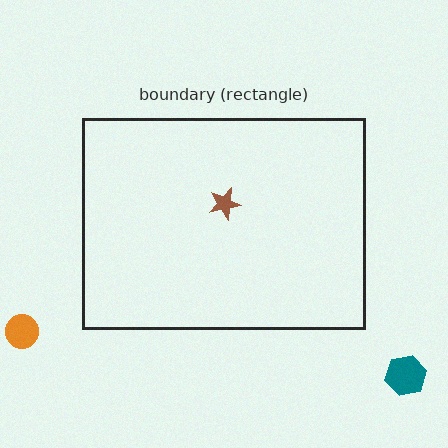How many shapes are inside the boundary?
1 inside, 2 outside.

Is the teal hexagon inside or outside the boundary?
Outside.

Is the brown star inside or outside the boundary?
Inside.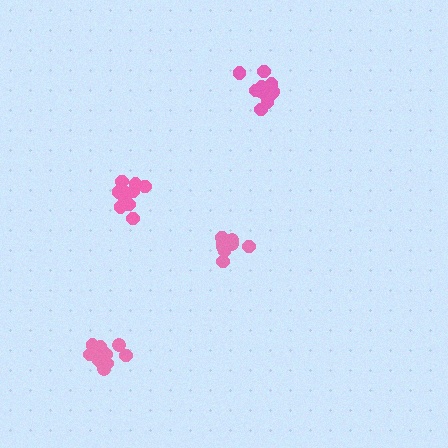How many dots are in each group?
Group 1: 11 dots, Group 2: 10 dots, Group 3: 13 dots, Group 4: 14 dots (48 total).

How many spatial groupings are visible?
There are 4 spatial groupings.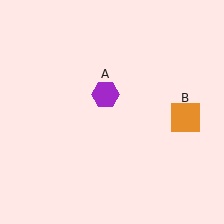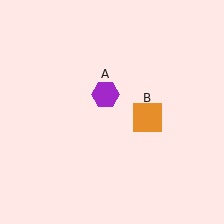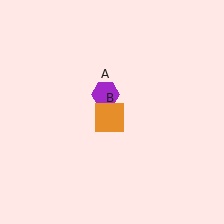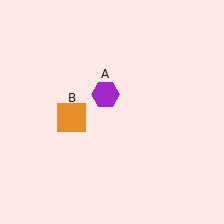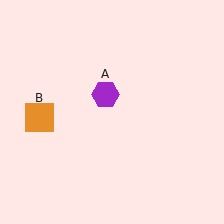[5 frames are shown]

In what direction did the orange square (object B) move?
The orange square (object B) moved left.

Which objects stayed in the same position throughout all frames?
Purple hexagon (object A) remained stationary.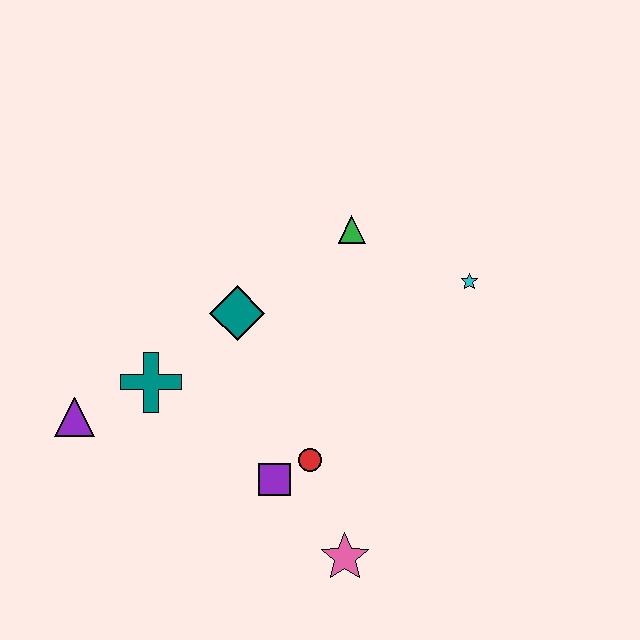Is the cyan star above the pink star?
Yes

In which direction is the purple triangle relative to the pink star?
The purple triangle is to the left of the pink star.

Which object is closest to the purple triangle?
The teal cross is closest to the purple triangle.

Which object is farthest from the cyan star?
The purple triangle is farthest from the cyan star.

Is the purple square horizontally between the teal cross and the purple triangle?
No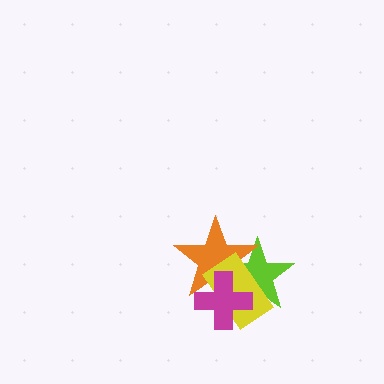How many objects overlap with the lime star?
3 objects overlap with the lime star.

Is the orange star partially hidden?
Yes, it is partially covered by another shape.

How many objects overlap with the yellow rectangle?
3 objects overlap with the yellow rectangle.